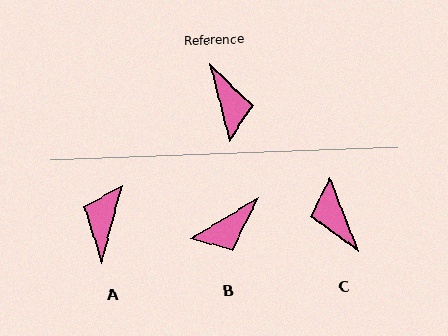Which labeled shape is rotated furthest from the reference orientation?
C, about 173 degrees away.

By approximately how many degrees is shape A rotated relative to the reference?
Approximately 152 degrees counter-clockwise.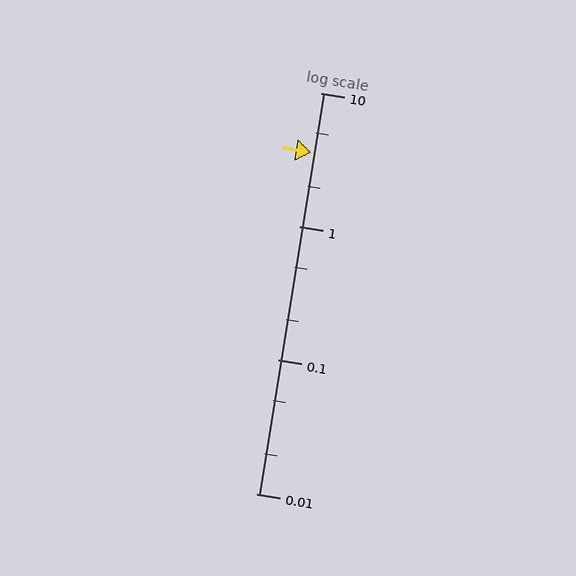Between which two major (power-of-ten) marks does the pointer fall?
The pointer is between 1 and 10.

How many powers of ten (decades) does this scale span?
The scale spans 3 decades, from 0.01 to 10.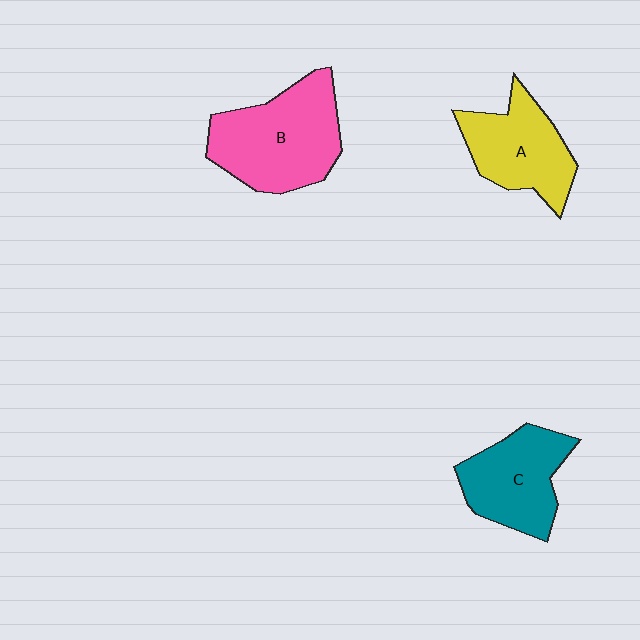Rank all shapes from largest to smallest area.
From largest to smallest: B (pink), C (teal), A (yellow).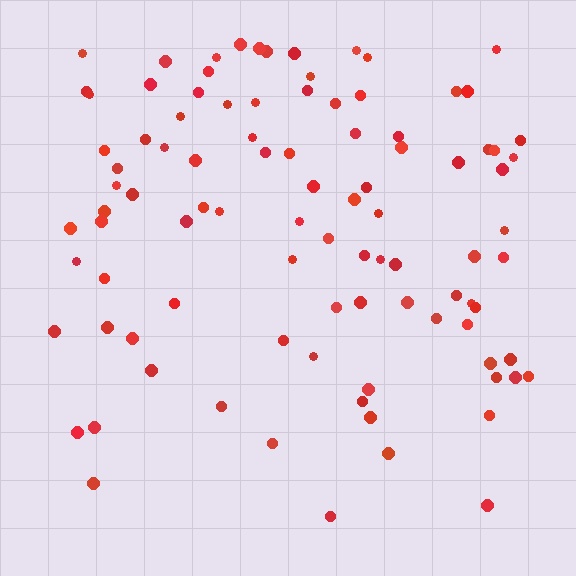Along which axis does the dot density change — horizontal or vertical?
Vertical.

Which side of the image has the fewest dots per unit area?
The bottom.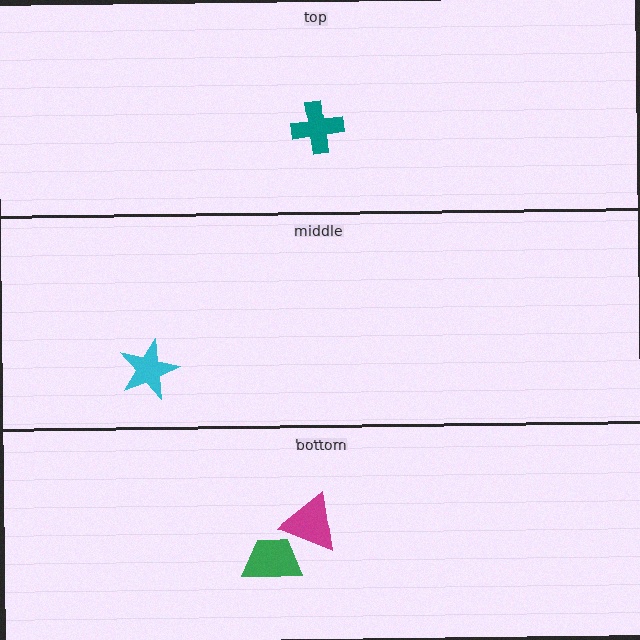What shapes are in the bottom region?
The magenta triangle, the green trapezoid.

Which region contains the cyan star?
The middle region.